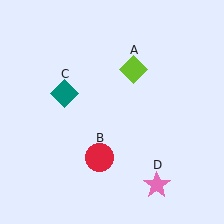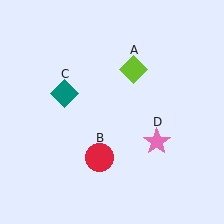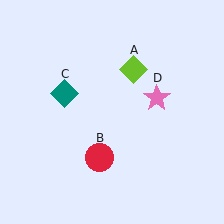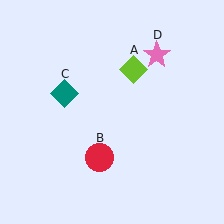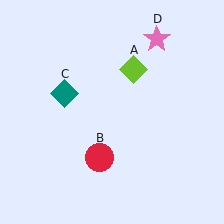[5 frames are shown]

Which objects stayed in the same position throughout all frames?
Lime diamond (object A) and red circle (object B) and teal diamond (object C) remained stationary.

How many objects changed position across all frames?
1 object changed position: pink star (object D).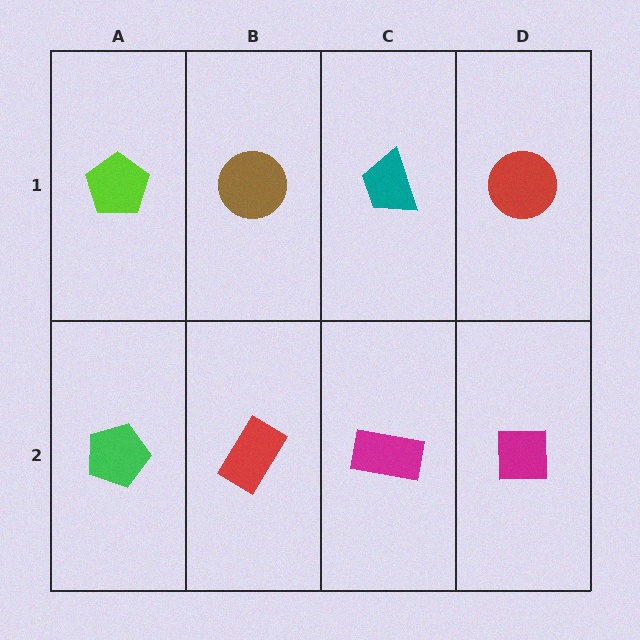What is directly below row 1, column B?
A red rectangle.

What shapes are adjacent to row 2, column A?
A lime pentagon (row 1, column A), a red rectangle (row 2, column B).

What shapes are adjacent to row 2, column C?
A teal trapezoid (row 1, column C), a red rectangle (row 2, column B), a magenta square (row 2, column D).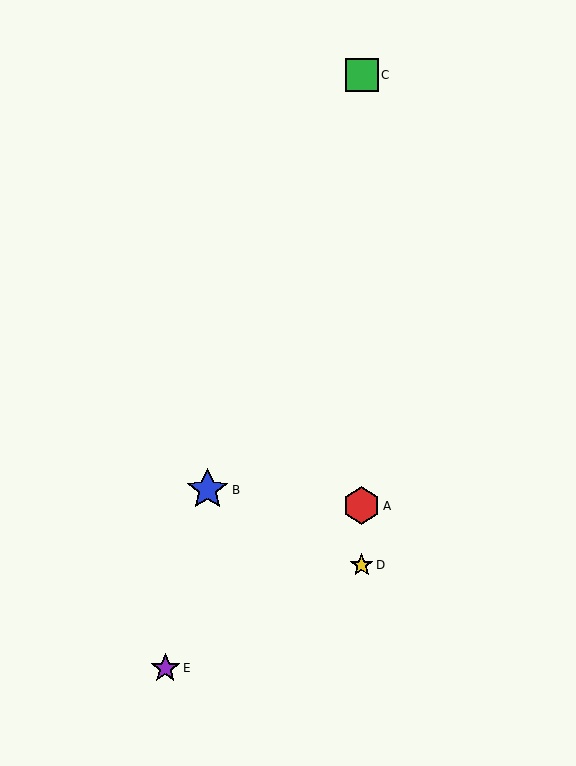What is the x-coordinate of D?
Object D is at x≈362.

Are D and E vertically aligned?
No, D is at x≈362 and E is at x≈165.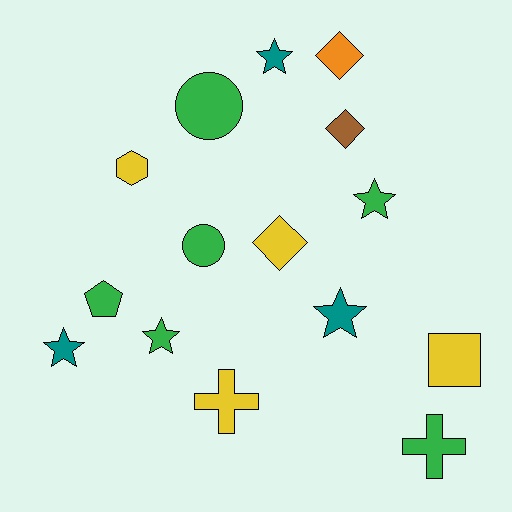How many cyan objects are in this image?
There are no cyan objects.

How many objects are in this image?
There are 15 objects.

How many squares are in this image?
There is 1 square.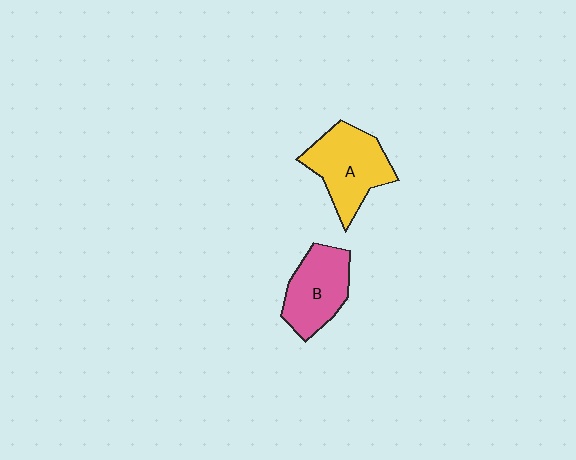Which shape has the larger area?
Shape A (yellow).